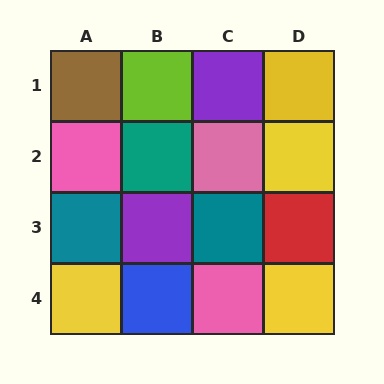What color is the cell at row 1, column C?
Purple.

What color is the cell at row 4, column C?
Pink.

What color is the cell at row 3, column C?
Teal.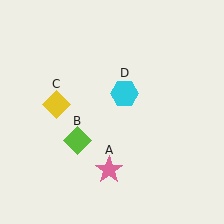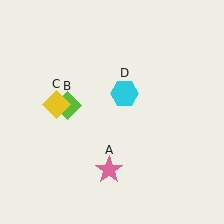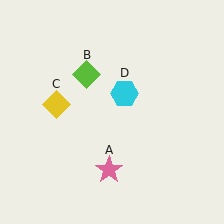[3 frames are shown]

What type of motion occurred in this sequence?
The lime diamond (object B) rotated clockwise around the center of the scene.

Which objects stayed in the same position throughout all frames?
Pink star (object A) and yellow diamond (object C) and cyan hexagon (object D) remained stationary.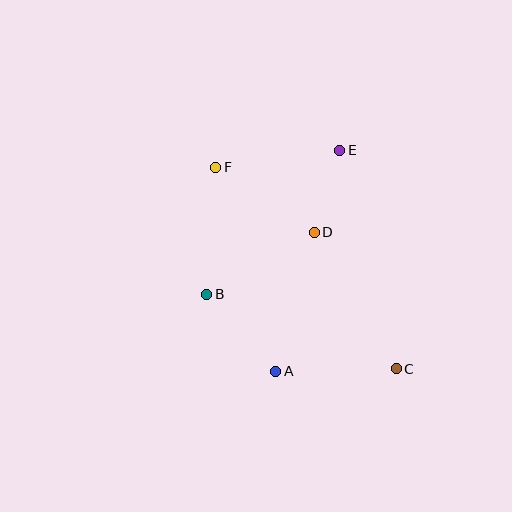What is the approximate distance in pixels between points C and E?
The distance between C and E is approximately 226 pixels.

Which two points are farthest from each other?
Points C and F are farthest from each other.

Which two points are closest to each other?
Points D and E are closest to each other.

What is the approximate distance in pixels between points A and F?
The distance between A and F is approximately 213 pixels.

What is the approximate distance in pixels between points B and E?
The distance between B and E is approximately 196 pixels.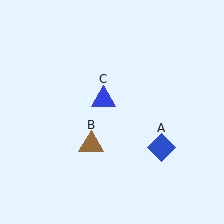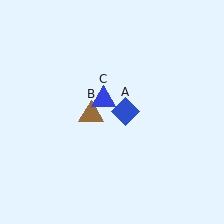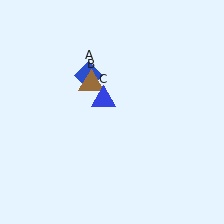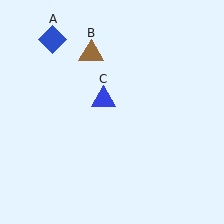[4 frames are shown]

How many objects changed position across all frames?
2 objects changed position: blue diamond (object A), brown triangle (object B).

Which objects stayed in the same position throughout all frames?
Blue triangle (object C) remained stationary.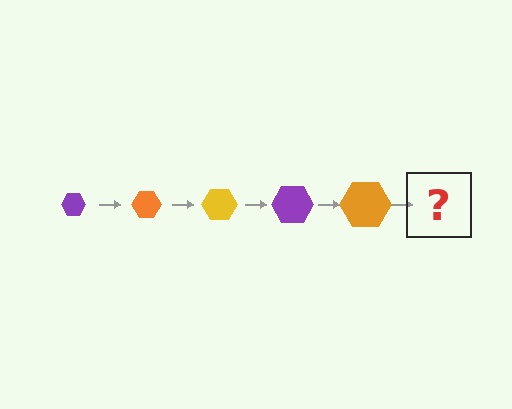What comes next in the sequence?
The next element should be a yellow hexagon, larger than the previous one.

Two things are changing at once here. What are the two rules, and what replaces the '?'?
The two rules are that the hexagon grows larger each step and the color cycles through purple, orange, and yellow. The '?' should be a yellow hexagon, larger than the previous one.